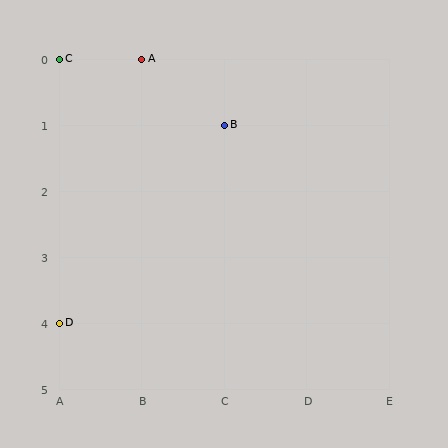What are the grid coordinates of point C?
Point C is at grid coordinates (A, 0).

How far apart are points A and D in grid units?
Points A and D are 1 column and 4 rows apart (about 4.1 grid units diagonally).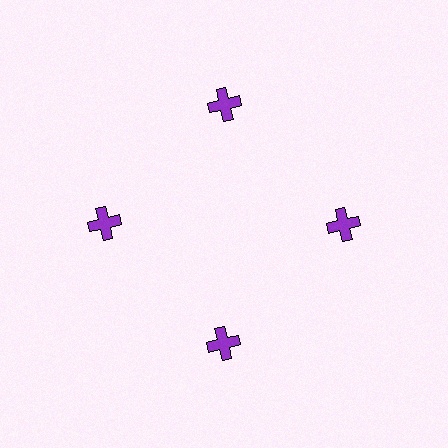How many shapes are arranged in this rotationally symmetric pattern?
There are 4 shapes, arranged in 4 groups of 1.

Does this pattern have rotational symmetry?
Yes, this pattern has 4-fold rotational symmetry. It looks the same after rotating 90 degrees around the center.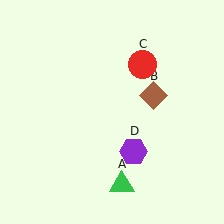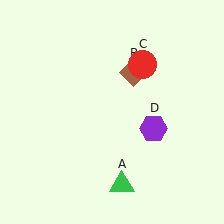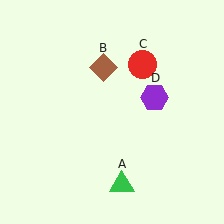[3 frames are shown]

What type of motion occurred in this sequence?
The brown diamond (object B), purple hexagon (object D) rotated counterclockwise around the center of the scene.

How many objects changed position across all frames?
2 objects changed position: brown diamond (object B), purple hexagon (object D).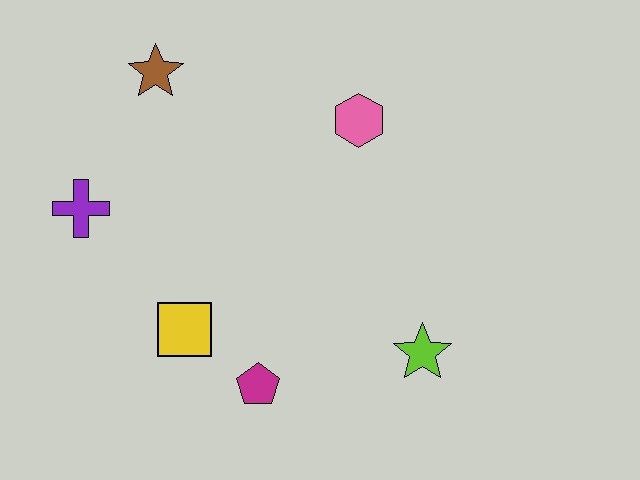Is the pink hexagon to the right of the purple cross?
Yes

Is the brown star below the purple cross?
No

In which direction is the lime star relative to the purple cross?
The lime star is to the right of the purple cross.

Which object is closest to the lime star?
The magenta pentagon is closest to the lime star.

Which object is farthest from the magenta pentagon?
The brown star is farthest from the magenta pentagon.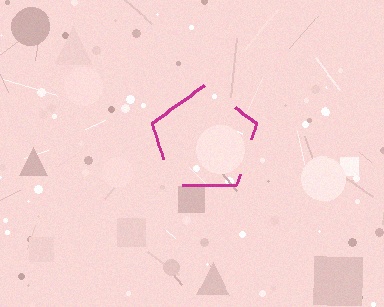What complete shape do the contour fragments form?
The contour fragments form a pentagon.